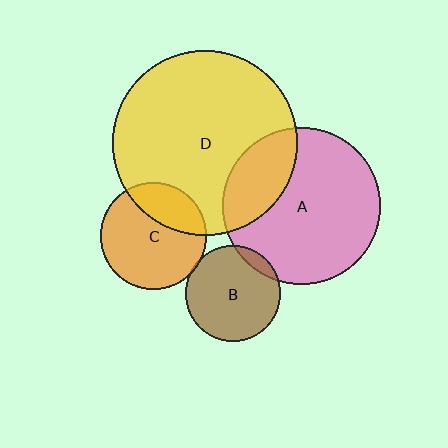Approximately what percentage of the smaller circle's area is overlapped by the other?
Approximately 30%.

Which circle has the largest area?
Circle D (yellow).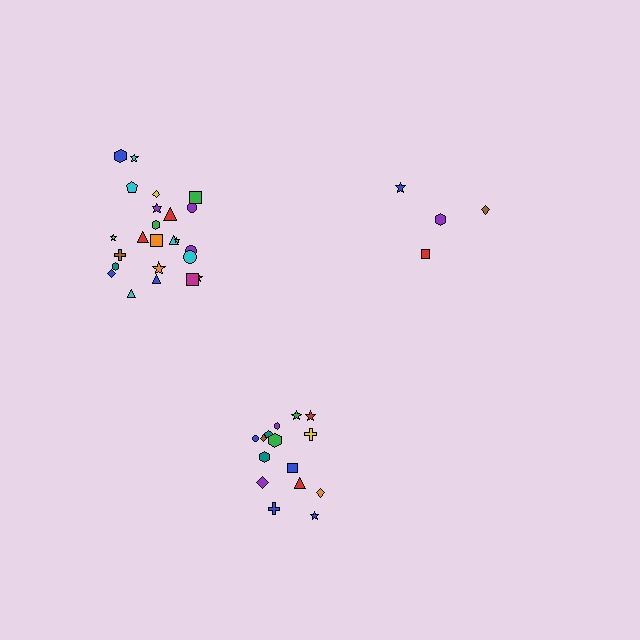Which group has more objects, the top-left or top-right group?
The top-left group.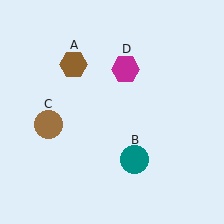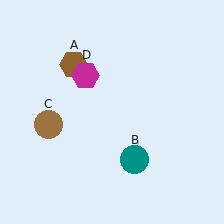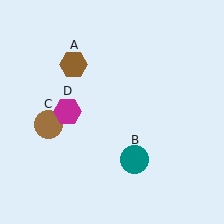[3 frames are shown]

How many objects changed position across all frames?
1 object changed position: magenta hexagon (object D).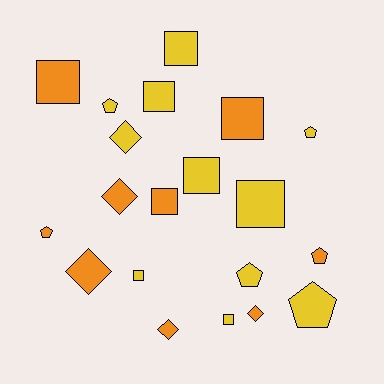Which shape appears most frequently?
Square, with 9 objects.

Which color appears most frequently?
Yellow, with 11 objects.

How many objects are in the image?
There are 20 objects.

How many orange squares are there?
There are 3 orange squares.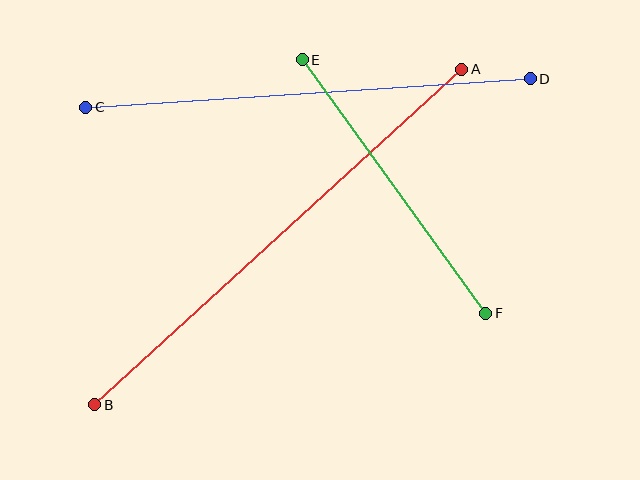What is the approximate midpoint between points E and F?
The midpoint is at approximately (394, 187) pixels.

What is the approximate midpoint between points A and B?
The midpoint is at approximately (278, 237) pixels.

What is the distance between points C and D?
The distance is approximately 445 pixels.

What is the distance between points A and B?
The distance is approximately 497 pixels.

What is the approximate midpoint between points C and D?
The midpoint is at approximately (308, 93) pixels.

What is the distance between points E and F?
The distance is approximately 313 pixels.